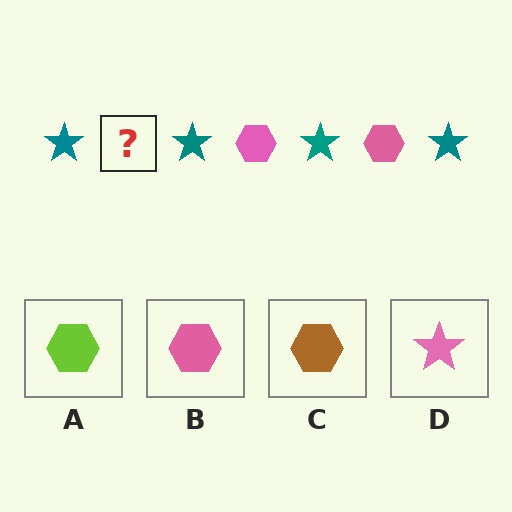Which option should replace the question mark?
Option B.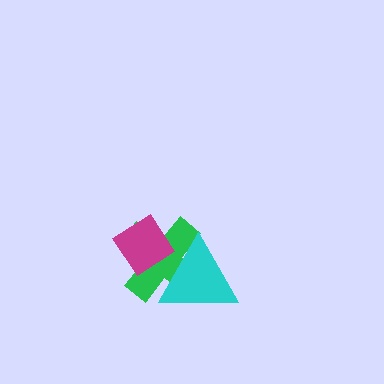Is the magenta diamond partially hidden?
No, no other shape covers it.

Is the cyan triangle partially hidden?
Yes, it is partially covered by another shape.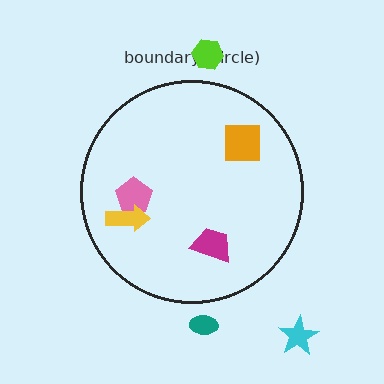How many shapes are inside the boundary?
4 inside, 3 outside.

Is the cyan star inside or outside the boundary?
Outside.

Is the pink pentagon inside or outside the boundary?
Inside.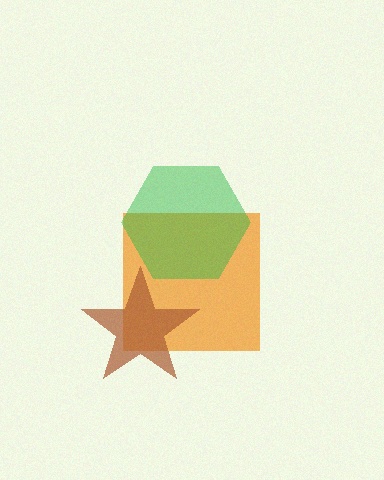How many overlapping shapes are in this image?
There are 3 overlapping shapes in the image.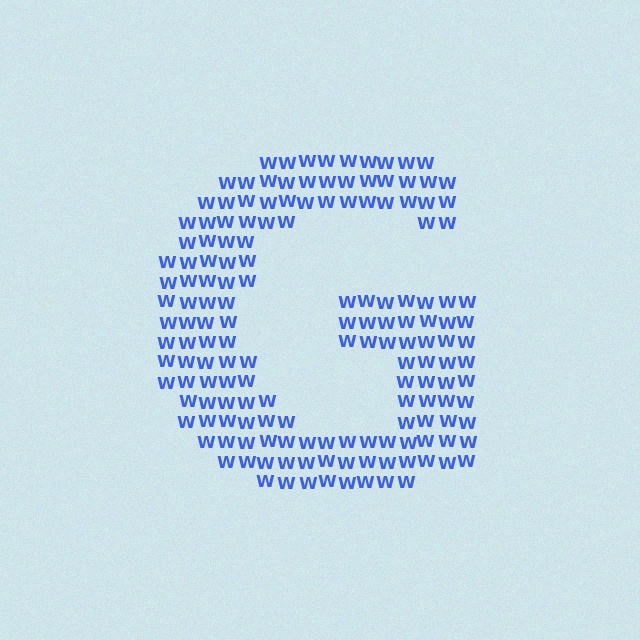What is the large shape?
The large shape is the letter G.